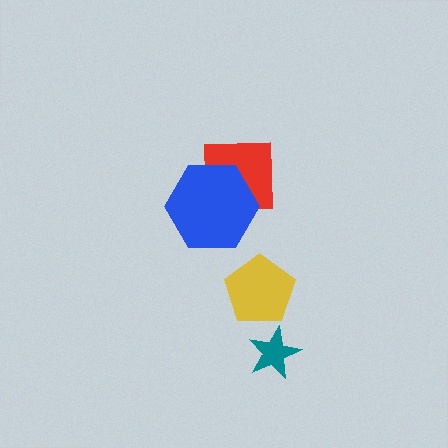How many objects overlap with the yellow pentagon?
0 objects overlap with the yellow pentagon.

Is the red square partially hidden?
Yes, it is partially covered by another shape.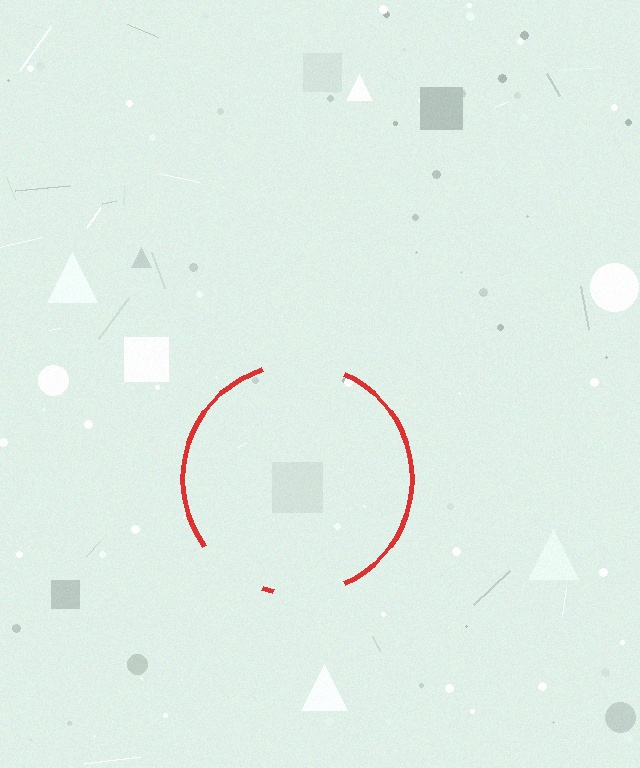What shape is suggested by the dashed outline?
The dashed outline suggests a circle.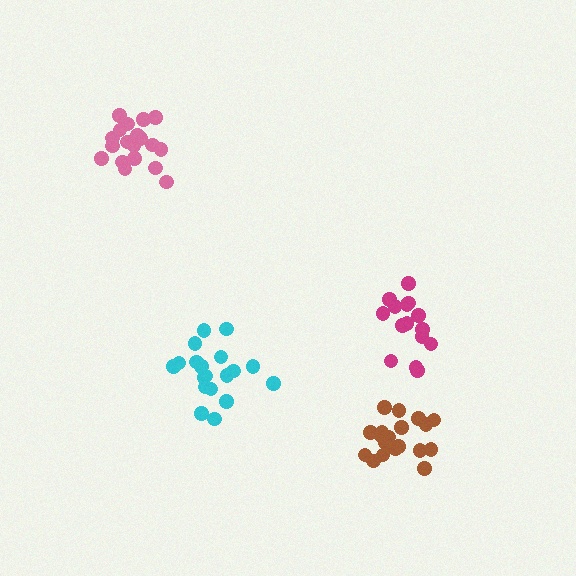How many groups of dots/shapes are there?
There are 4 groups.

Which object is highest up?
The pink cluster is topmost.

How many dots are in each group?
Group 1: 15 dots, Group 2: 19 dots, Group 3: 19 dots, Group 4: 19 dots (72 total).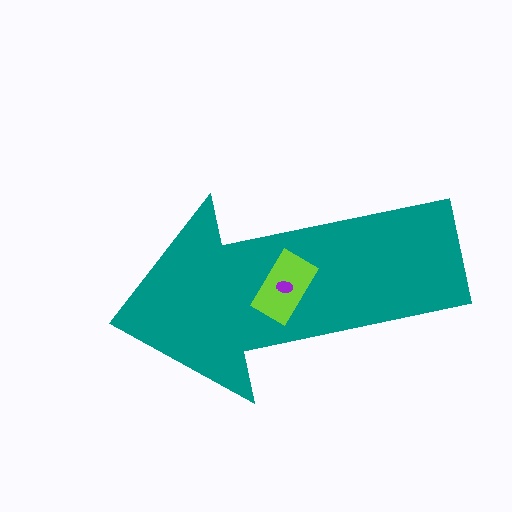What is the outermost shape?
The teal arrow.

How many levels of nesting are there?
3.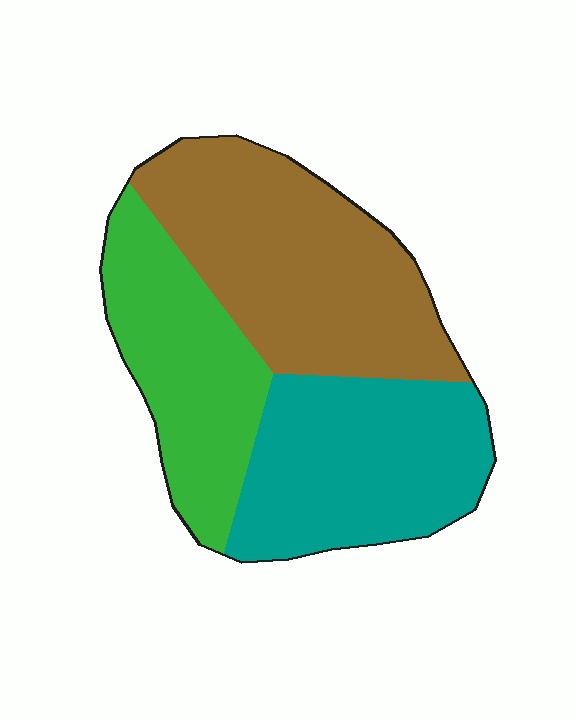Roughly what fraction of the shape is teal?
Teal covers roughly 35% of the shape.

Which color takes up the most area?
Brown, at roughly 40%.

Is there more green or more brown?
Brown.